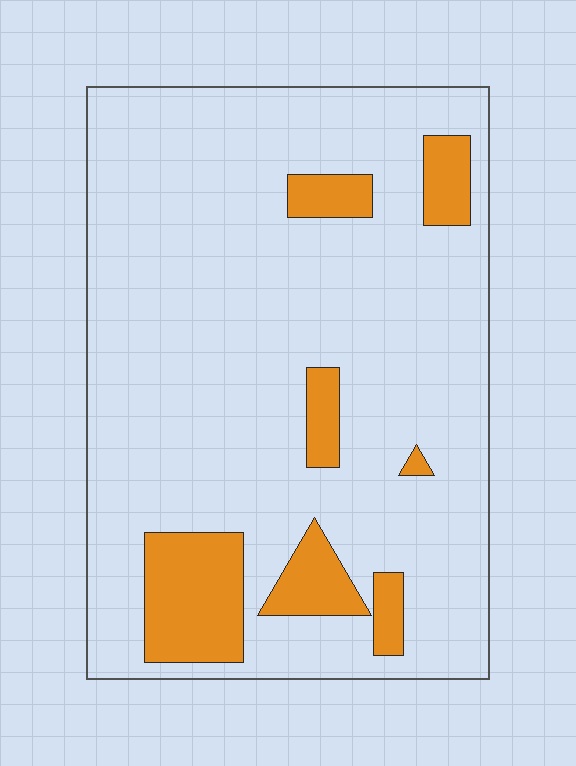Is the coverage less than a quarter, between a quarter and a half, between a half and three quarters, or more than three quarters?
Less than a quarter.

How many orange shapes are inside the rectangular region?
7.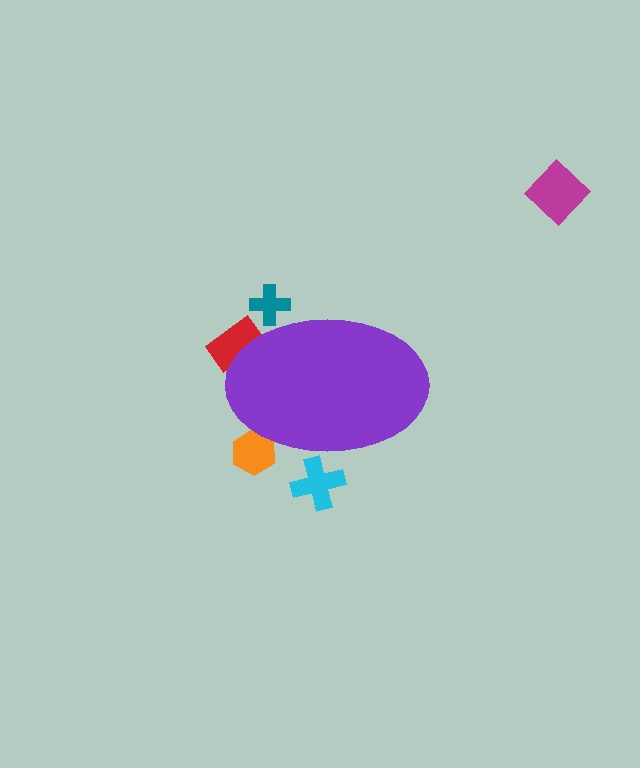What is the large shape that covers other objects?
A purple ellipse.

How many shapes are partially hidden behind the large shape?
4 shapes are partially hidden.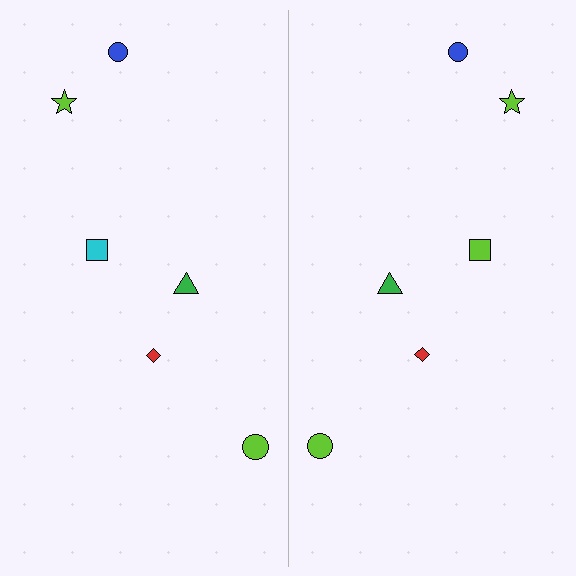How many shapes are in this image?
There are 12 shapes in this image.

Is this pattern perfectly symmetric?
No, the pattern is not perfectly symmetric. The lime square on the right side breaks the symmetry — its mirror counterpart is cyan.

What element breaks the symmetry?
The lime square on the right side breaks the symmetry — its mirror counterpart is cyan.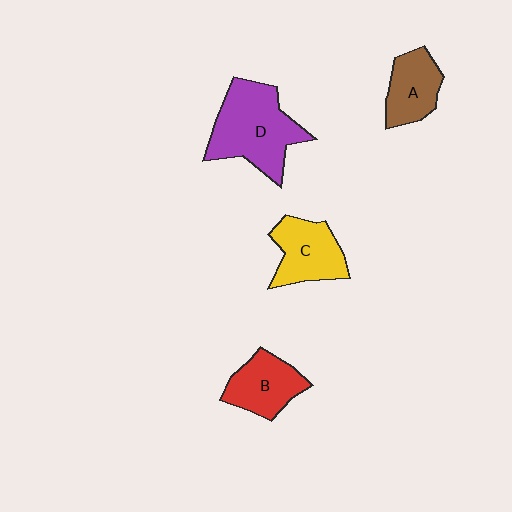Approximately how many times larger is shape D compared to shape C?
Approximately 1.5 times.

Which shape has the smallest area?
Shape A (brown).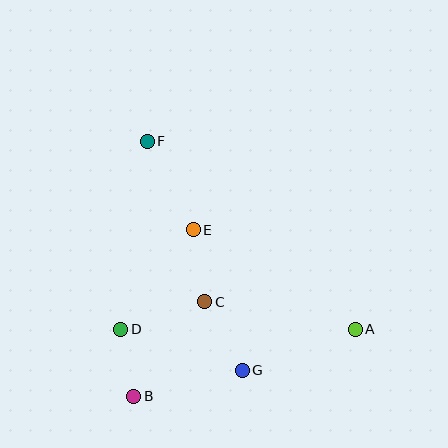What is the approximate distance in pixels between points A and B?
The distance between A and B is approximately 232 pixels.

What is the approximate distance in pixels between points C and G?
The distance between C and G is approximately 78 pixels.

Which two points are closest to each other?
Points B and D are closest to each other.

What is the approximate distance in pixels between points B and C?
The distance between B and C is approximately 118 pixels.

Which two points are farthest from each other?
Points A and F are farthest from each other.